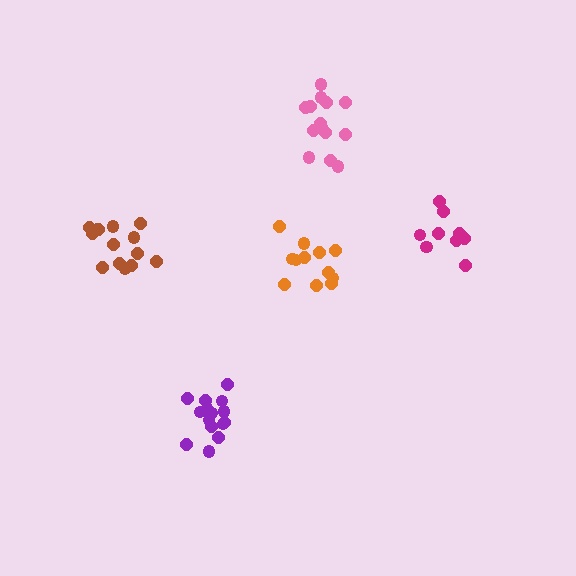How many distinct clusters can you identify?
There are 5 distinct clusters.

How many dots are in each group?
Group 1: 14 dots, Group 2: 9 dots, Group 3: 14 dots, Group 4: 12 dots, Group 5: 15 dots (64 total).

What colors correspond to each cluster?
The clusters are colored: pink, magenta, brown, orange, purple.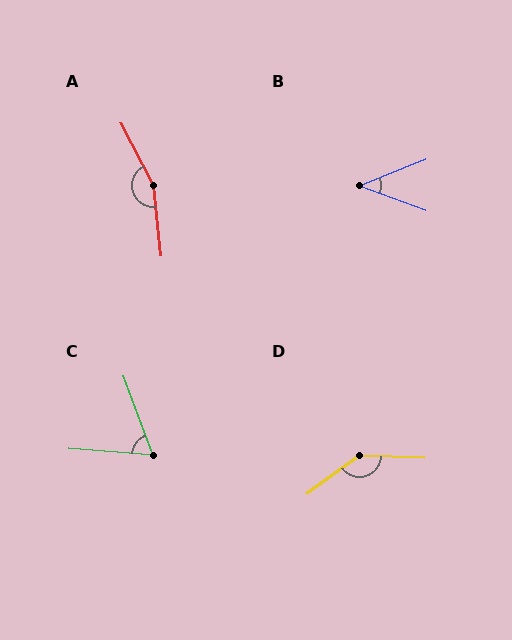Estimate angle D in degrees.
Approximately 142 degrees.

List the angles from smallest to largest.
B (42°), C (65°), D (142°), A (159°).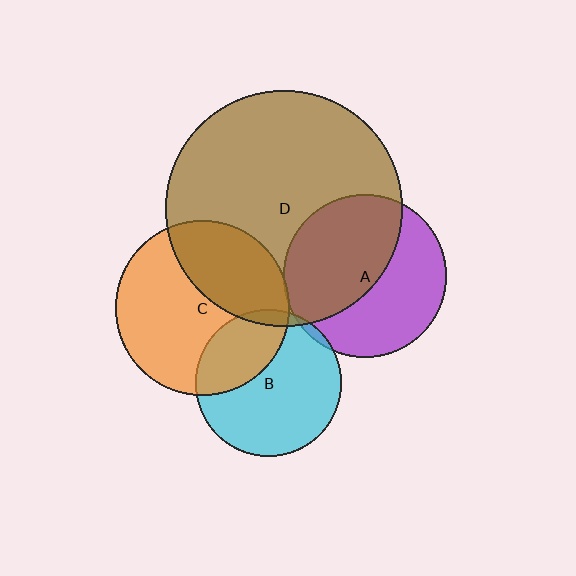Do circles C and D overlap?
Yes.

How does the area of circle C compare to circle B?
Approximately 1.4 times.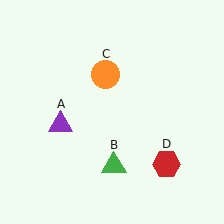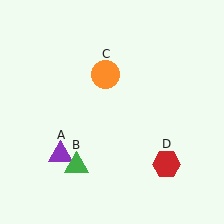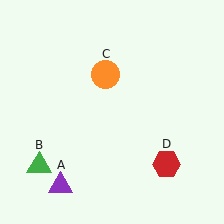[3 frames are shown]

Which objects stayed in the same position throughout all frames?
Orange circle (object C) and red hexagon (object D) remained stationary.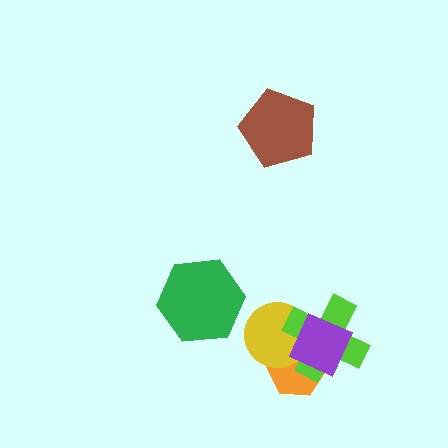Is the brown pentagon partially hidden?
No, no other shape covers it.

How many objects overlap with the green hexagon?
0 objects overlap with the green hexagon.